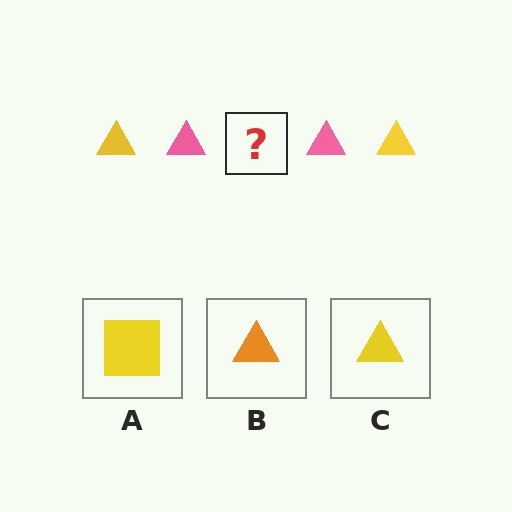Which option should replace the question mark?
Option C.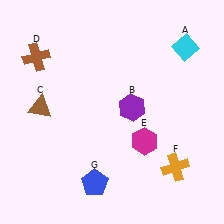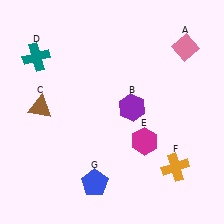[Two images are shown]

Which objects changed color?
A changed from cyan to pink. D changed from brown to teal.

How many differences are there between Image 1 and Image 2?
There are 2 differences between the two images.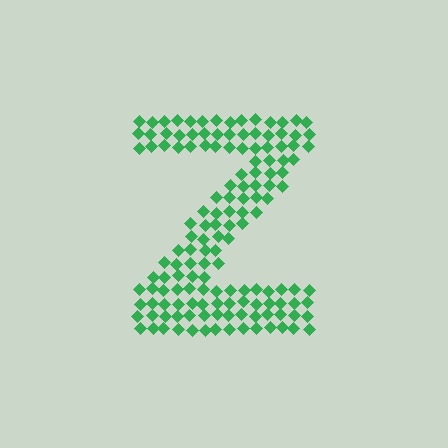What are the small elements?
The small elements are diamonds.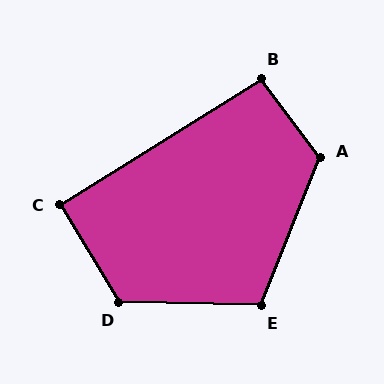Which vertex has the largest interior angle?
D, at approximately 122 degrees.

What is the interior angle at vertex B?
Approximately 95 degrees (approximately right).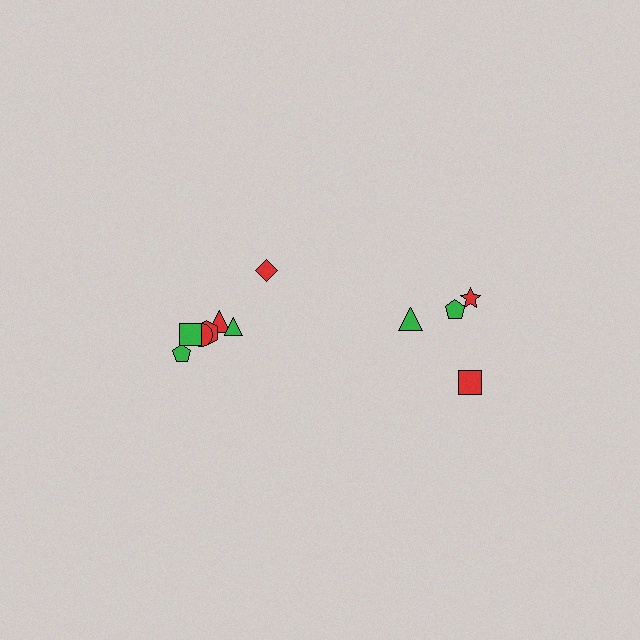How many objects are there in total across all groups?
There are 11 objects.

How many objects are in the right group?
There are 4 objects.